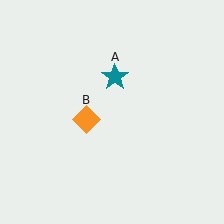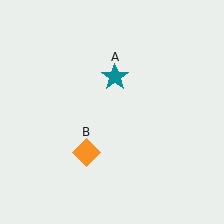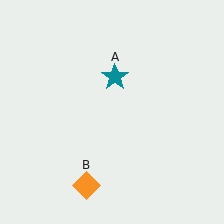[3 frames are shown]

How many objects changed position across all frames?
1 object changed position: orange diamond (object B).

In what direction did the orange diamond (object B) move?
The orange diamond (object B) moved down.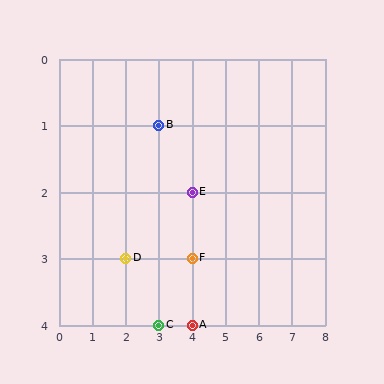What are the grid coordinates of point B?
Point B is at grid coordinates (3, 1).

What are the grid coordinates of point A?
Point A is at grid coordinates (4, 4).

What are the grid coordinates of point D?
Point D is at grid coordinates (2, 3).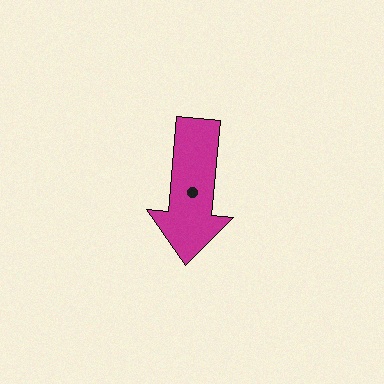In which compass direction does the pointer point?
South.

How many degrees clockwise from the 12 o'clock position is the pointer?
Approximately 185 degrees.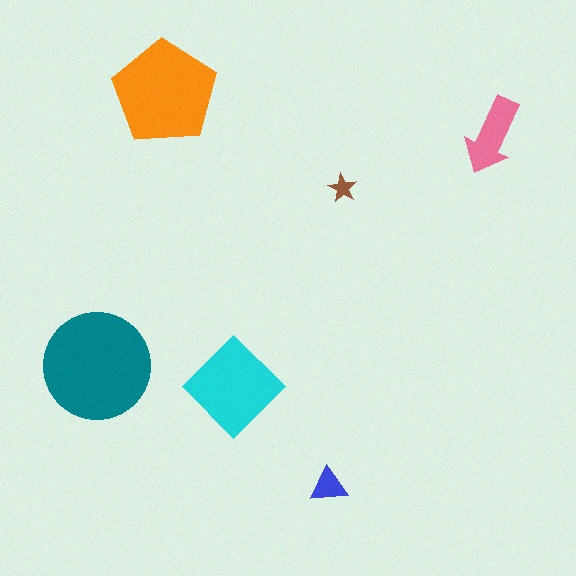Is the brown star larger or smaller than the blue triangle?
Smaller.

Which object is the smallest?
The brown star.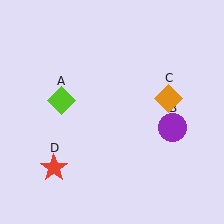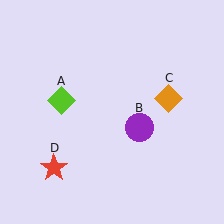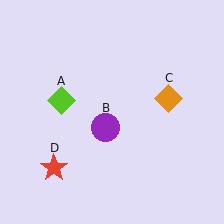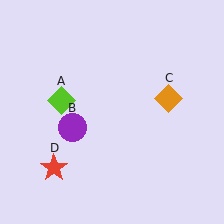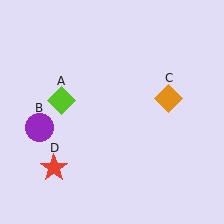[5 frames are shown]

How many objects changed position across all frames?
1 object changed position: purple circle (object B).